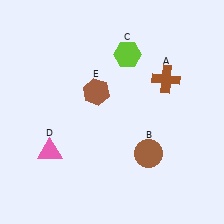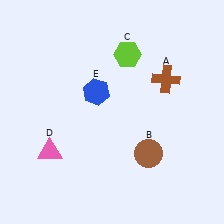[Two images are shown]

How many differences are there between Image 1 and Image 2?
There is 1 difference between the two images.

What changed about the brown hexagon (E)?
In Image 1, E is brown. In Image 2, it changed to blue.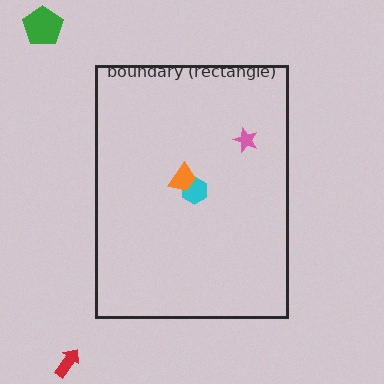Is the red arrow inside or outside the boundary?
Outside.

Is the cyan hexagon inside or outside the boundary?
Inside.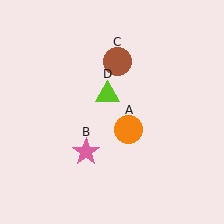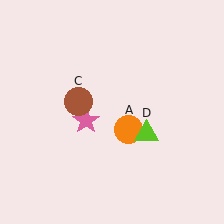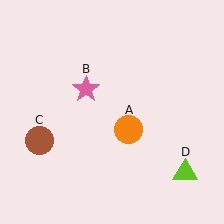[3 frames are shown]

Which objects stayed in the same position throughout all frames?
Orange circle (object A) remained stationary.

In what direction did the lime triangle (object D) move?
The lime triangle (object D) moved down and to the right.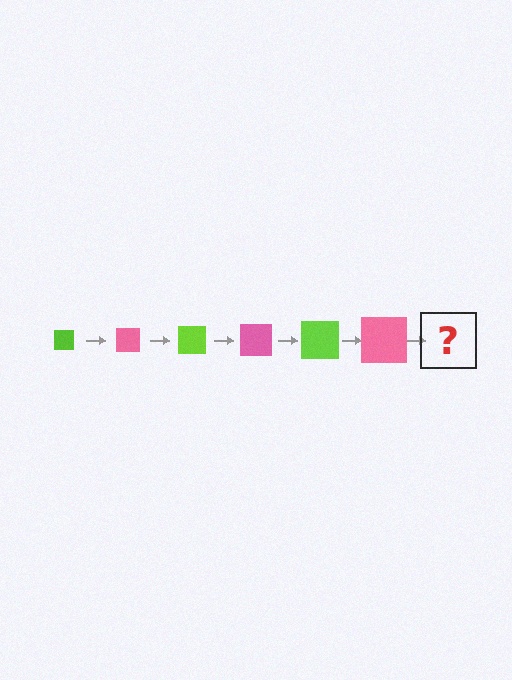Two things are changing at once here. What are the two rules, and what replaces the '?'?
The two rules are that the square grows larger each step and the color cycles through lime and pink. The '?' should be a lime square, larger than the previous one.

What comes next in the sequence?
The next element should be a lime square, larger than the previous one.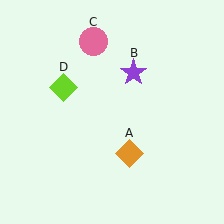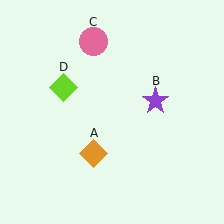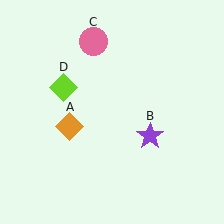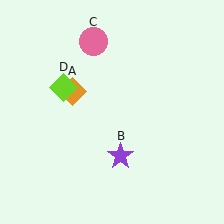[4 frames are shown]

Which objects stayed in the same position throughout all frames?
Pink circle (object C) and lime diamond (object D) remained stationary.